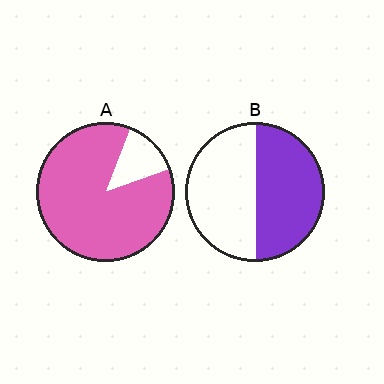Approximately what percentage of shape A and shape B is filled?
A is approximately 85% and B is approximately 50%.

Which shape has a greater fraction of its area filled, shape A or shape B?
Shape A.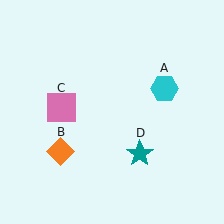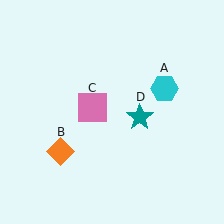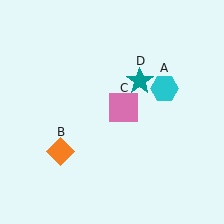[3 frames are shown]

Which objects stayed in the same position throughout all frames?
Cyan hexagon (object A) and orange diamond (object B) remained stationary.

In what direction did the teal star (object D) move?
The teal star (object D) moved up.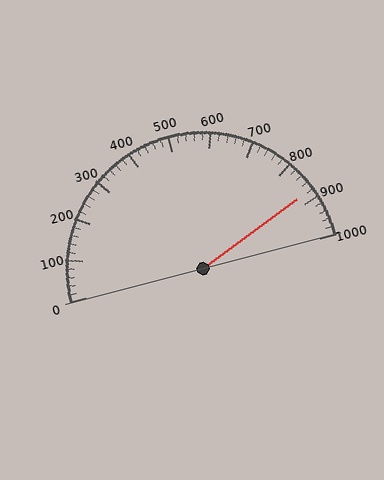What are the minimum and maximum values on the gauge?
The gauge ranges from 0 to 1000.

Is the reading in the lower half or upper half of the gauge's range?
The reading is in the upper half of the range (0 to 1000).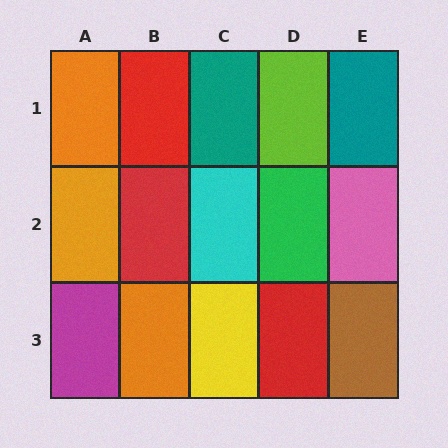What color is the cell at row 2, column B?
Red.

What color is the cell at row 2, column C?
Cyan.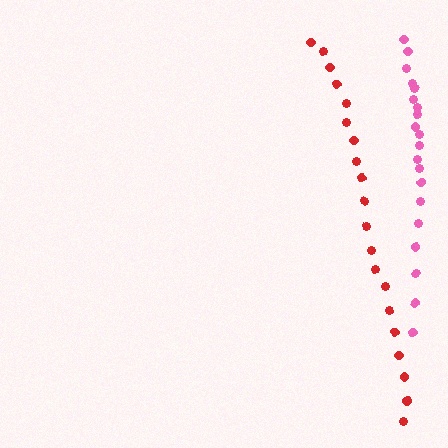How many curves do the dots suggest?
There are 2 distinct paths.